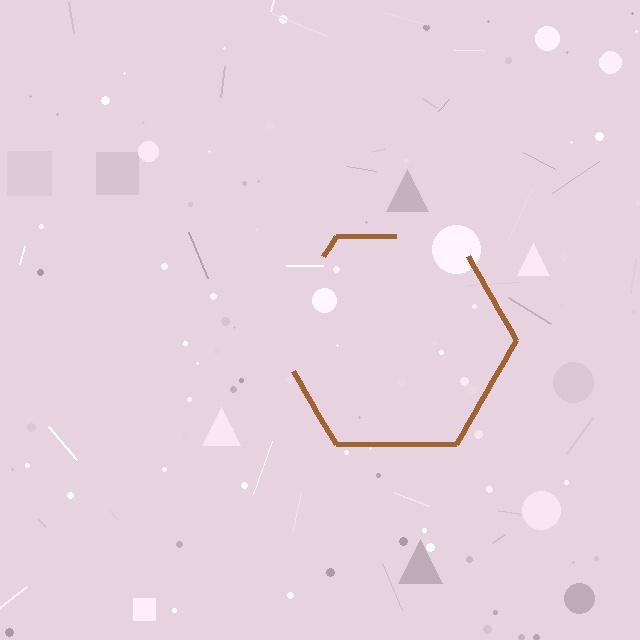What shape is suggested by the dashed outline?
The dashed outline suggests a hexagon.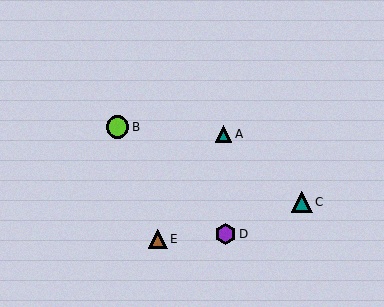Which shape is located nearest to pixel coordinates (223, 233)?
The purple hexagon (labeled D) at (226, 234) is nearest to that location.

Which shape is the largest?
The lime circle (labeled B) is the largest.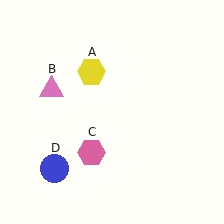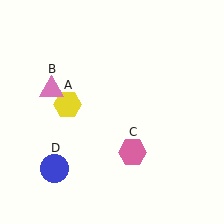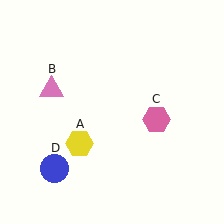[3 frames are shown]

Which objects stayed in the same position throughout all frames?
Pink triangle (object B) and blue circle (object D) remained stationary.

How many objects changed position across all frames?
2 objects changed position: yellow hexagon (object A), pink hexagon (object C).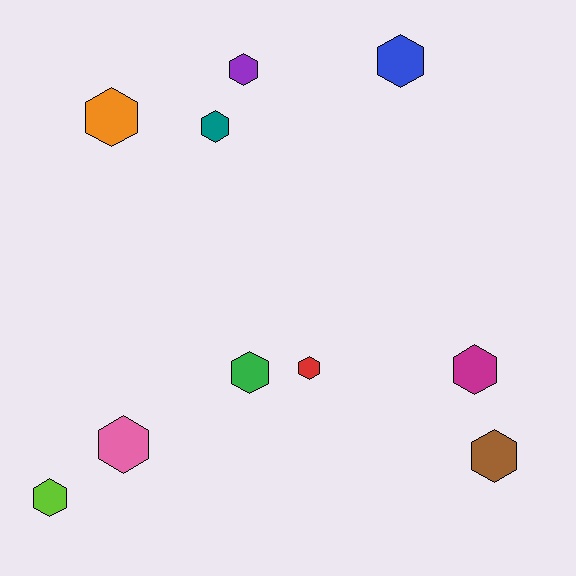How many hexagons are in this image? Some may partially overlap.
There are 10 hexagons.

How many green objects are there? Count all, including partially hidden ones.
There is 1 green object.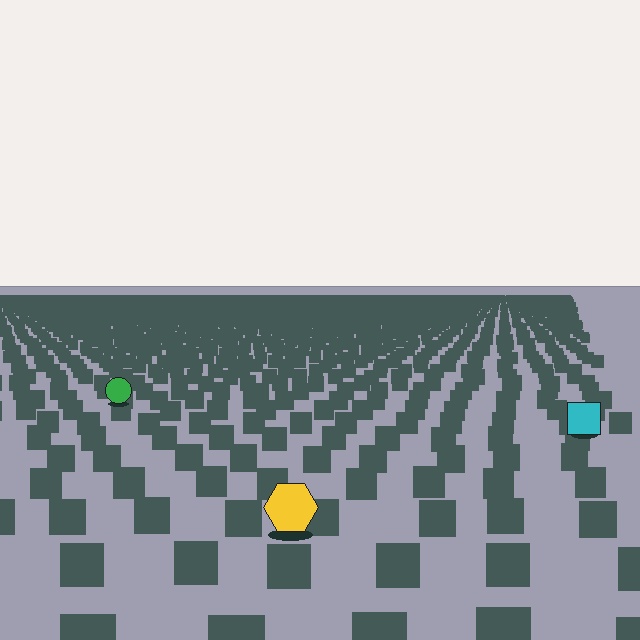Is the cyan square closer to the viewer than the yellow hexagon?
No. The yellow hexagon is closer — you can tell from the texture gradient: the ground texture is coarser near it.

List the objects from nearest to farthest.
From nearest to farthest: the yellow hexagon, the cyan square, the green circle.